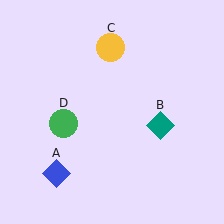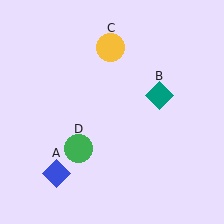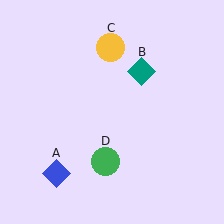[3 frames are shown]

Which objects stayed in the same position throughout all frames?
Blue diamond (object A) and yellow circle (object C) remained stationary.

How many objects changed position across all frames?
2 objects changed position: teal diamond (object B), green circle (object D).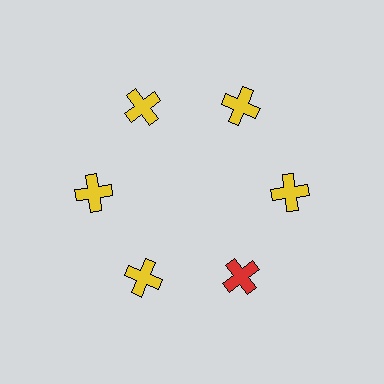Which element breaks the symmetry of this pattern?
The red cross at roughly the 5 o'clock position breaks the symmetry. All other shapes are yellow crosses.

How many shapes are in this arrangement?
There are 6 shapes arranged in a ring pattern.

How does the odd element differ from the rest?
It has a different color: red instead of yellow.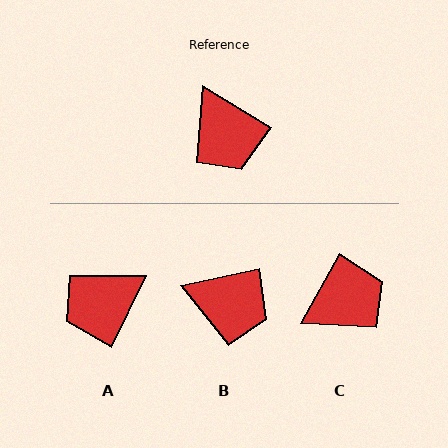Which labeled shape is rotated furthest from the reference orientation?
C, about 92 degrees away.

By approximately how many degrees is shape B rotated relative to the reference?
Approximately 43 degrees counter-clockwise.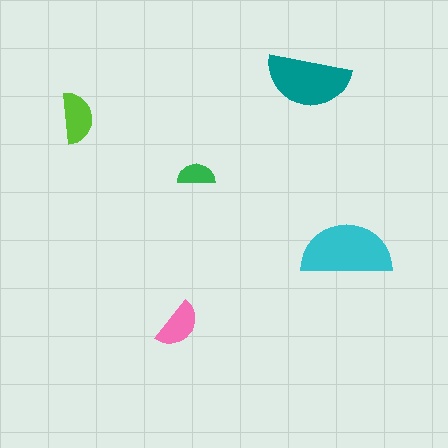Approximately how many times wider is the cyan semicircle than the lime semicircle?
About 2 times wider.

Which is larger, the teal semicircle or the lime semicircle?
The teal one.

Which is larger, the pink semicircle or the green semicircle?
The pink one.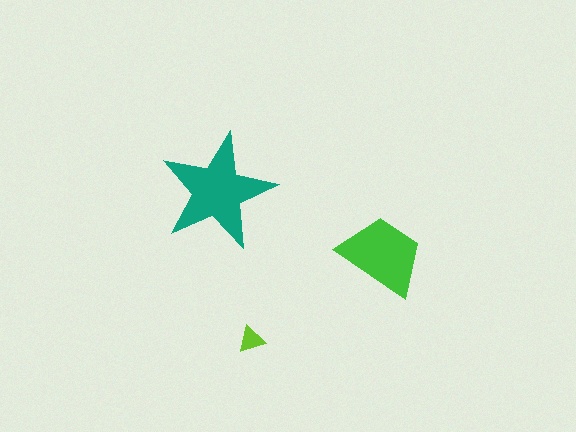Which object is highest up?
The teal star is topmost.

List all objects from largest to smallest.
The teal star, the green trapezoid, the lime triangle.